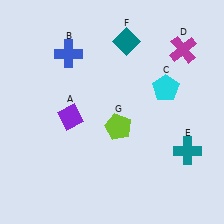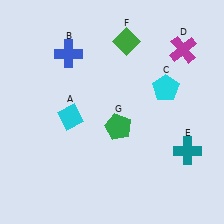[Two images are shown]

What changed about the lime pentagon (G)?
In Image 1, G is lime. In Image 2, it changed to green.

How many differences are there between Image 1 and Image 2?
There are 3 differences between the two images.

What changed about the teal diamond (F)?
In Image 1, F is teal. In Image 2, it changed to green.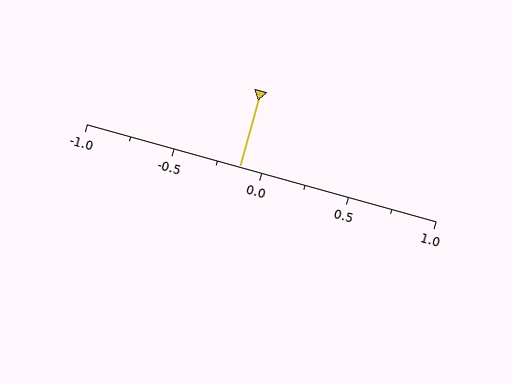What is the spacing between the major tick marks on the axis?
The major ticks are spaced 0.5 apart.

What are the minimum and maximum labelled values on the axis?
The axis runs from -1.0 to 1.0.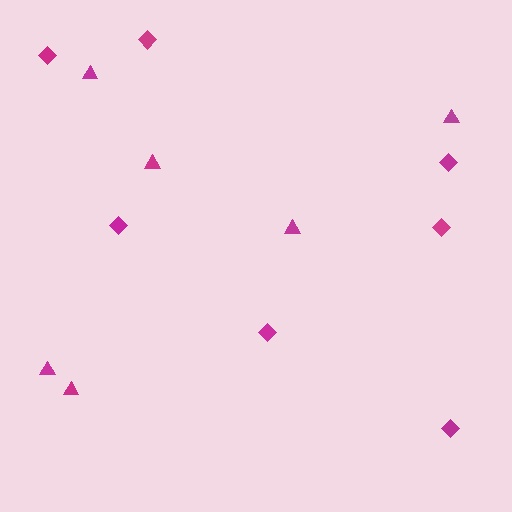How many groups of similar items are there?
There are 2 groups: one group of diamonds (7) and one group of triangles (6).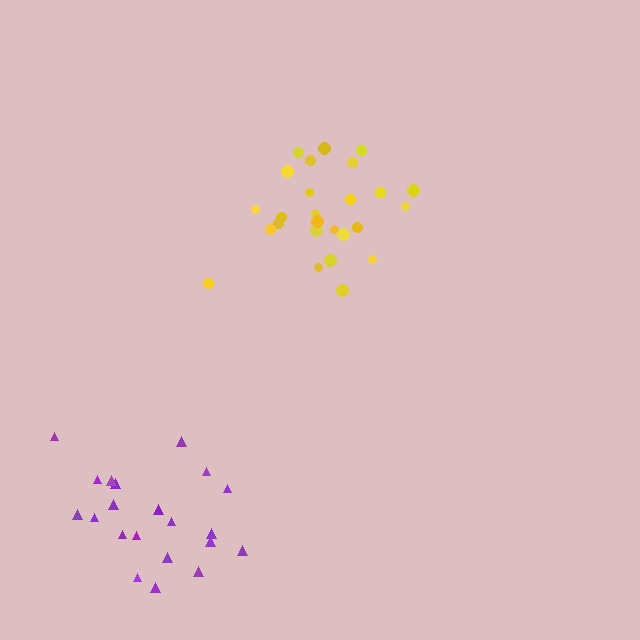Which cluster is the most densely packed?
Yellow.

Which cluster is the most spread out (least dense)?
Purple.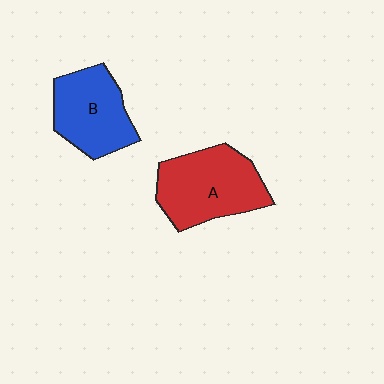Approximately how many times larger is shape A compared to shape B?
Approximately 1.2 times.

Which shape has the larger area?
Shape A (red).